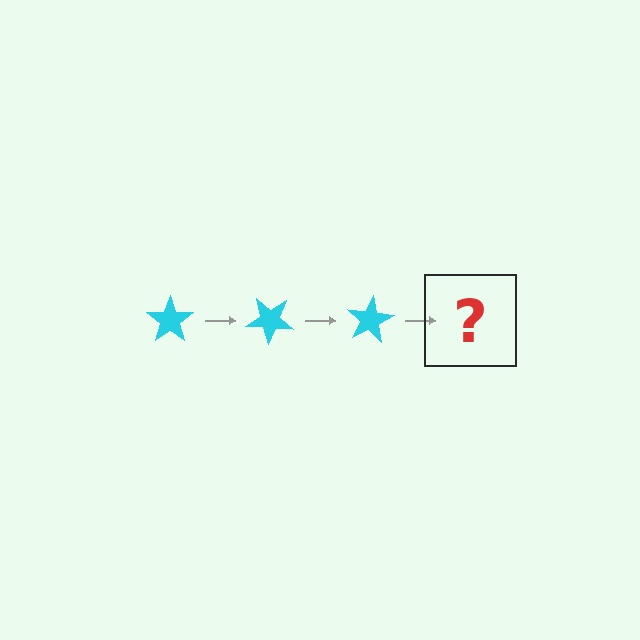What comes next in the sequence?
The next element should be a cyan star rotated 120 degrees.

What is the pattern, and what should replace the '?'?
The pattern is that the star rotates 40 degrees each step. The '?' should be a cyan star rotated 120 degrees.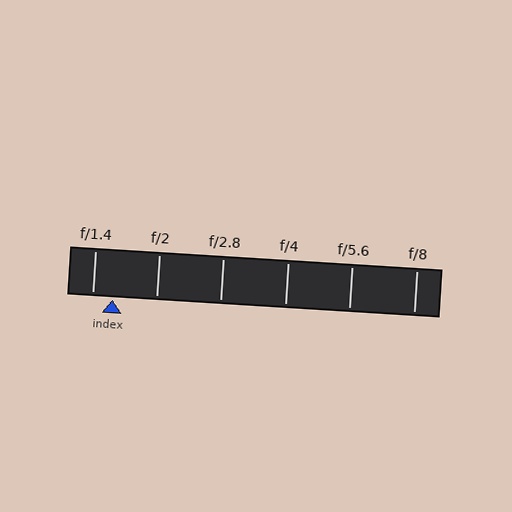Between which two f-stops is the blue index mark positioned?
The index mark is between f/1.4 and f/2.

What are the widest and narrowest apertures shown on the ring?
The widest aperture shown is f/1.4 and the narrowest is f/8.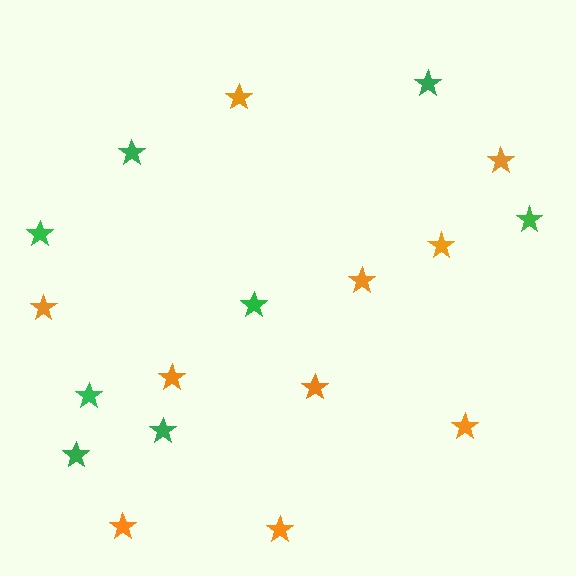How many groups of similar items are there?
There are 2 groups: one group of green stars (8) and one group of orange stars (10).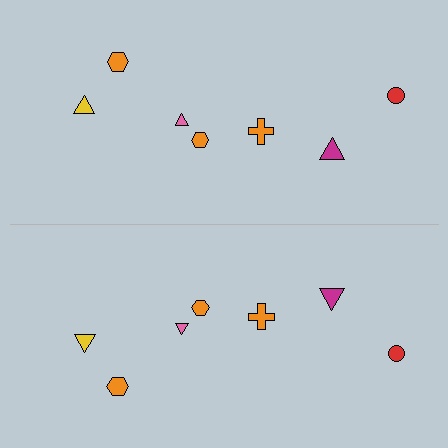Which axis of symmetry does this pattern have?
The pattern has a horizontal axis of symmetry running through the center of the image.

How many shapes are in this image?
There are 14 shapes in this image.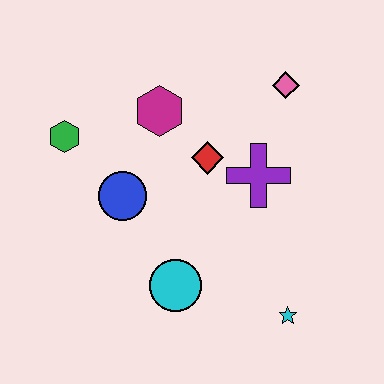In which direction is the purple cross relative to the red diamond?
The purple cross is to the right of the red diamond.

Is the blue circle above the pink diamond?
No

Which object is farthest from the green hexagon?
The cyan star is farthest from the green hexagon.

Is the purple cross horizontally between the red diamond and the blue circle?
No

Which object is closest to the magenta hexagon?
The red diamond is closest to the magenta hexagon.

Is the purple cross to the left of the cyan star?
Yes